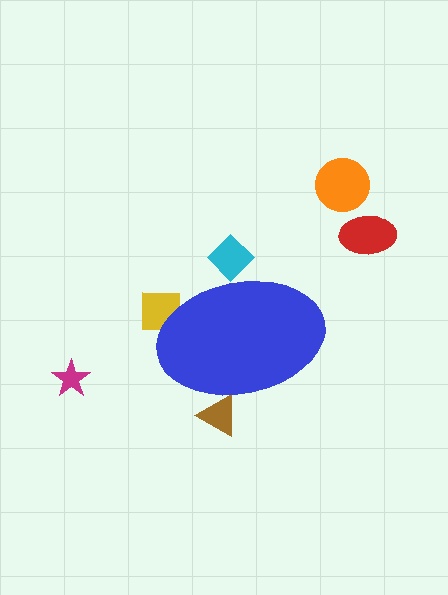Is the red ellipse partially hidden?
No, the red ellipse is fully visible.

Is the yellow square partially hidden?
Yes, the yellow square is partially hidden behind the blue ellipse.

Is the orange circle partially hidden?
No, the orange circle is fully visible.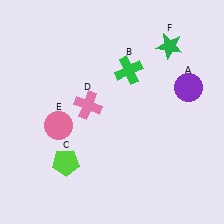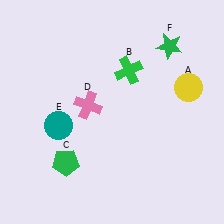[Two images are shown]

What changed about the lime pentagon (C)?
In Image 1, C is lime. In Image 2, it changed to green.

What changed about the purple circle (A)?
In Image 1, A is purple. In Image 2, it changed to yellow.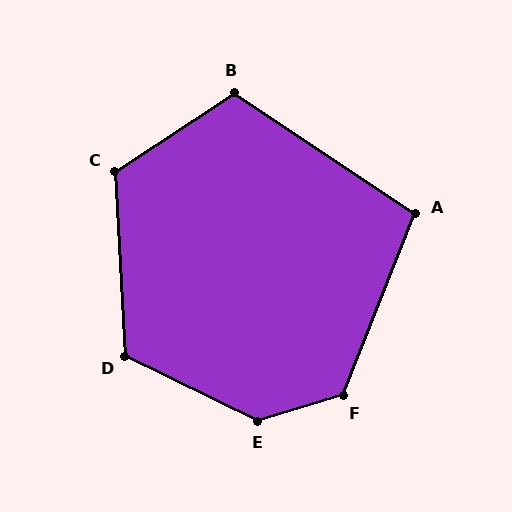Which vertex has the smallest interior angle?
A, at approximately 102 degrees.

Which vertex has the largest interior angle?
E, at approximately 138 degrees.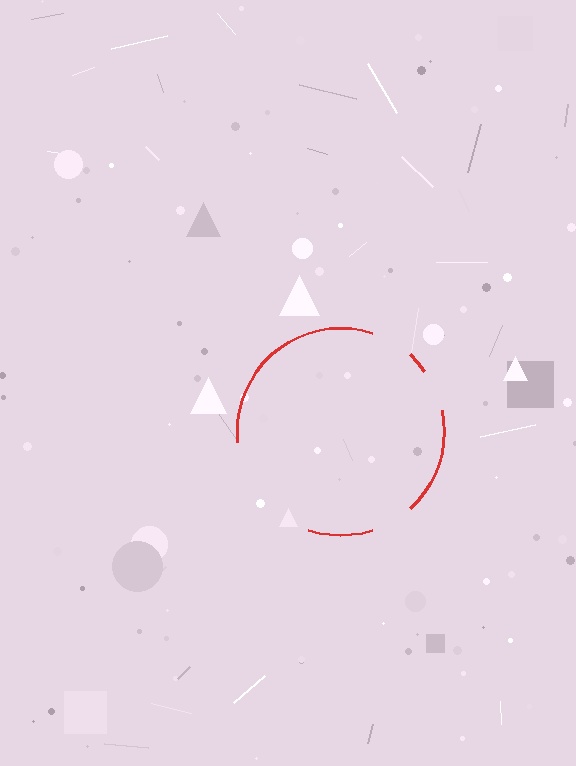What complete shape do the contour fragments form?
The contour fragments form a circle.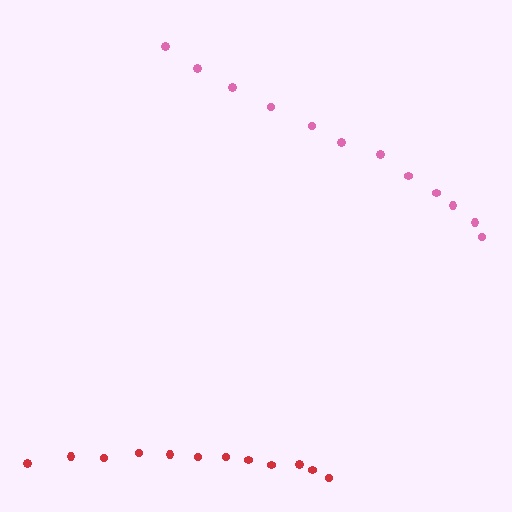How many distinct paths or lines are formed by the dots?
There are 2 distinct paths.